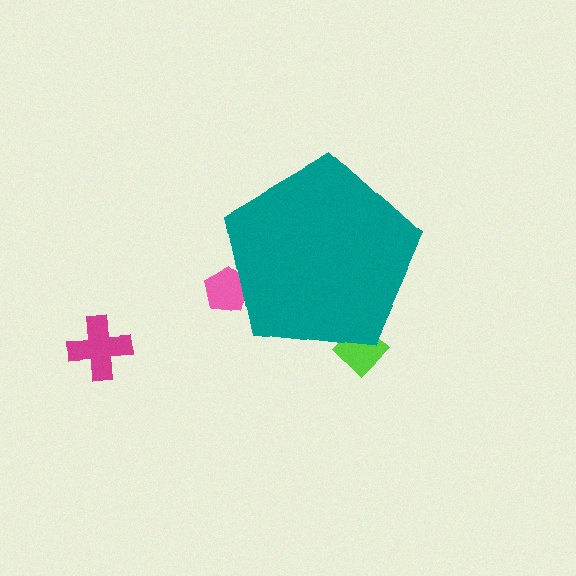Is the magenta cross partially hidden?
No, the magenta cross is fully visible.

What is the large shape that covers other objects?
A teal pentagon.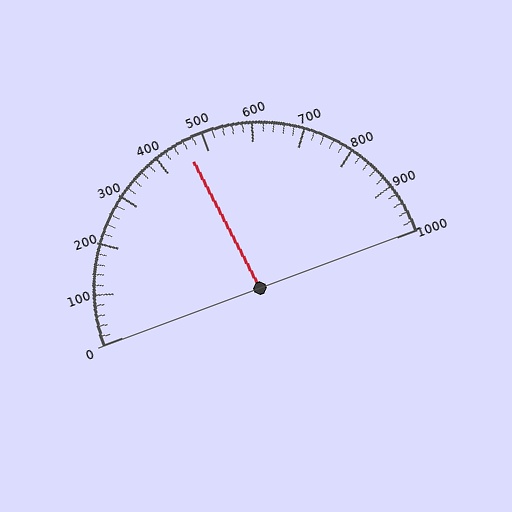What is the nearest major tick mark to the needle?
The nearest major tick mark is 500.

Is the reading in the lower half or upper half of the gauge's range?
The reading is in the lower half of the range (0 to 1000).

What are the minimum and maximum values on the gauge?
The gauge ranges from 0 to 1000.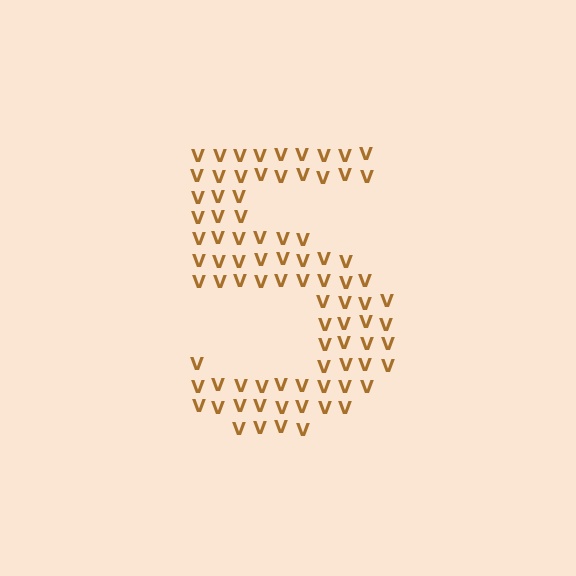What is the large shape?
The large shape is the digit 5.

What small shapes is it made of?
It is made of small letter V's.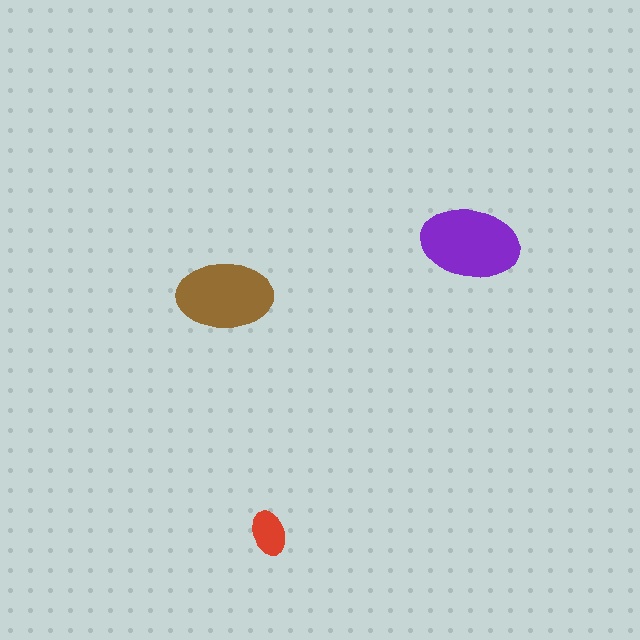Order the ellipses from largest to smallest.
the purple one, the brown one, the red one.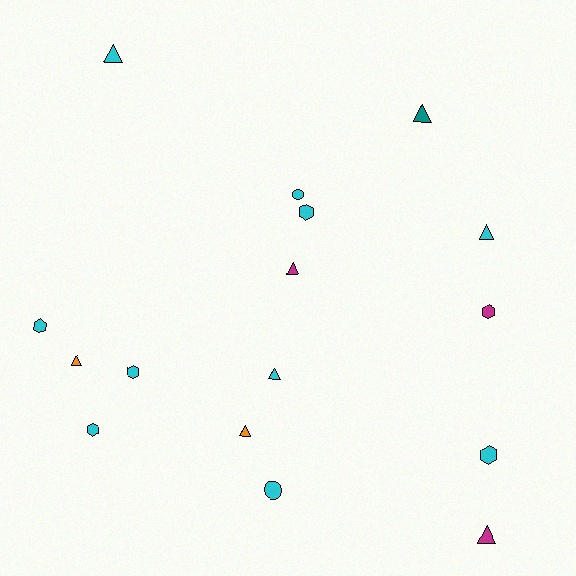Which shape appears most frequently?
Triangle, with 8 objects.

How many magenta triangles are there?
There are 2 magenta triangles.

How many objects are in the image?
There are 16 objects.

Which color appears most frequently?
Cyan, with 10 objects.